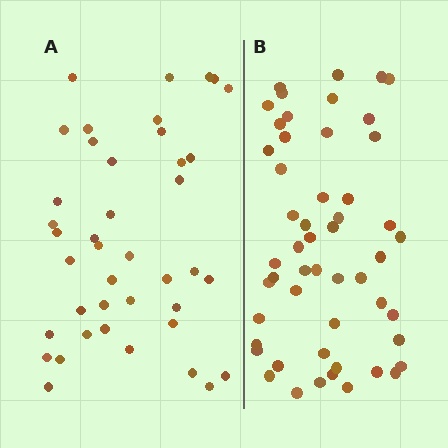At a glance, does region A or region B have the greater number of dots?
Region B (the right region) has more dots.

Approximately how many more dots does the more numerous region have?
Region B has roughly 12 or so more dots than region A.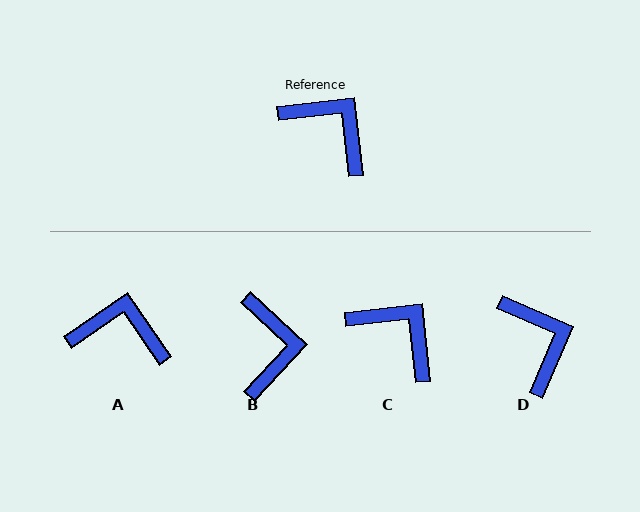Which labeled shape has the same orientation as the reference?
C.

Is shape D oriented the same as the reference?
No, it is off by about 30 degrees.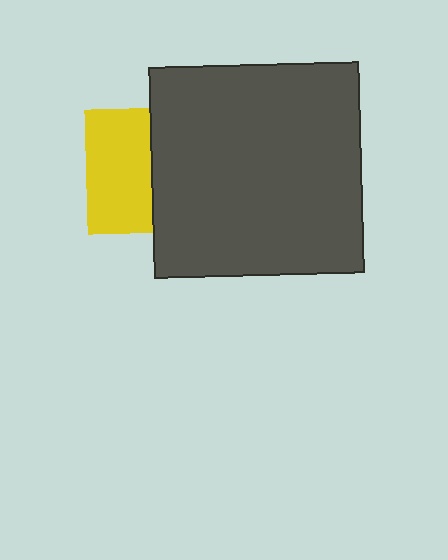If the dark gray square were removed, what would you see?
You would see the complete yellow square.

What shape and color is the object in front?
The object in front is a dark gray square.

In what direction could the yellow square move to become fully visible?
The yellow square could move left. That would shift it out from behind the dark gray square entirely.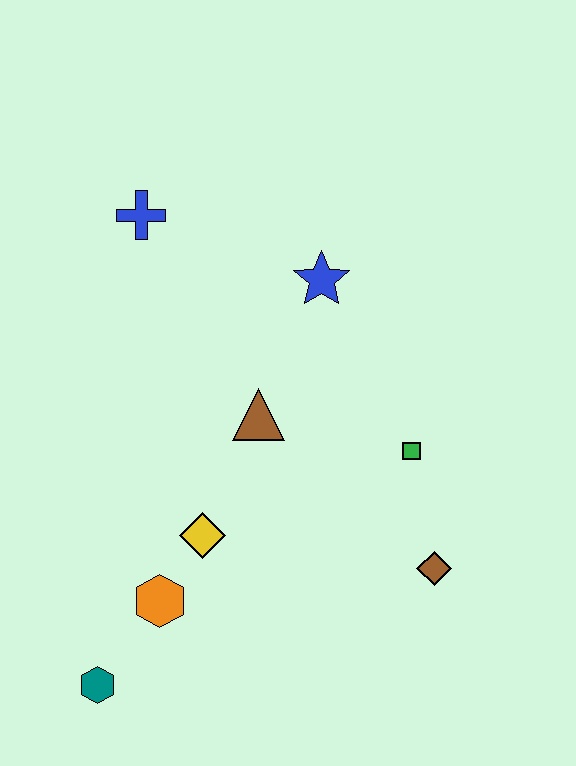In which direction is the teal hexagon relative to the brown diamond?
The teal hexagon is to the left of the brown diamond.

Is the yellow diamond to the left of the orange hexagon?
No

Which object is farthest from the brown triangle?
The teal hexagon is farthest from the brown triangle.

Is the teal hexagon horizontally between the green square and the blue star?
No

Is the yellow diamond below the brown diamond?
No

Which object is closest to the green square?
The brown diamond is closest to the green square.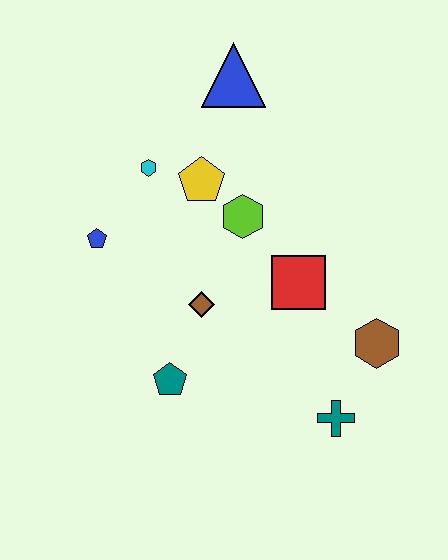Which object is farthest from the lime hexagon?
The teal cross is farthest from the lime hexagon.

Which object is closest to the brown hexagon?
The teal cross is closest to the brown hexagon.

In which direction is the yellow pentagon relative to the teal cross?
The yellow pentagon is above the teal cross.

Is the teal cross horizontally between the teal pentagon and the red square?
No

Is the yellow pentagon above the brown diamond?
Yes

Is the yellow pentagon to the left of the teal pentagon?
No